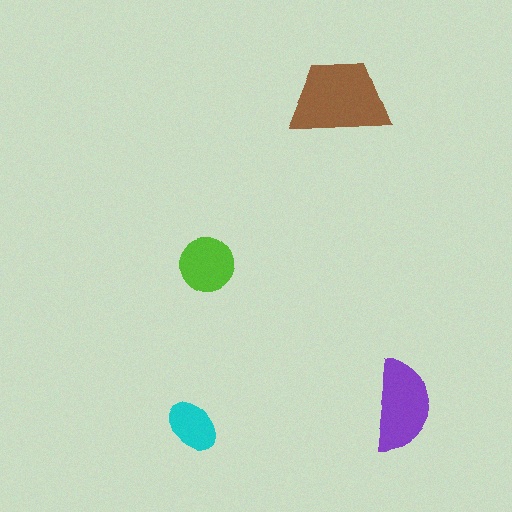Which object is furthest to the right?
The purple semicircle is rightmost.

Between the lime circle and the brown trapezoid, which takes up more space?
The brown trapezoid.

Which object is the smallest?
The cyan ellipse.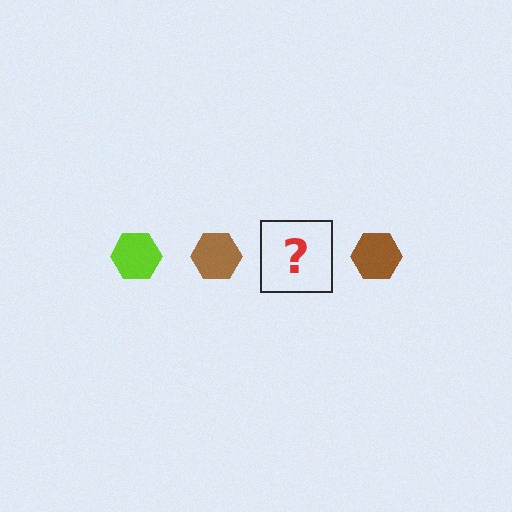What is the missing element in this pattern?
The missing element is a lime hexagon.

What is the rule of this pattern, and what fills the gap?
The rule is that the pattern cycles through lime, brown hexagons. The gap should be filled with a lime hexagon.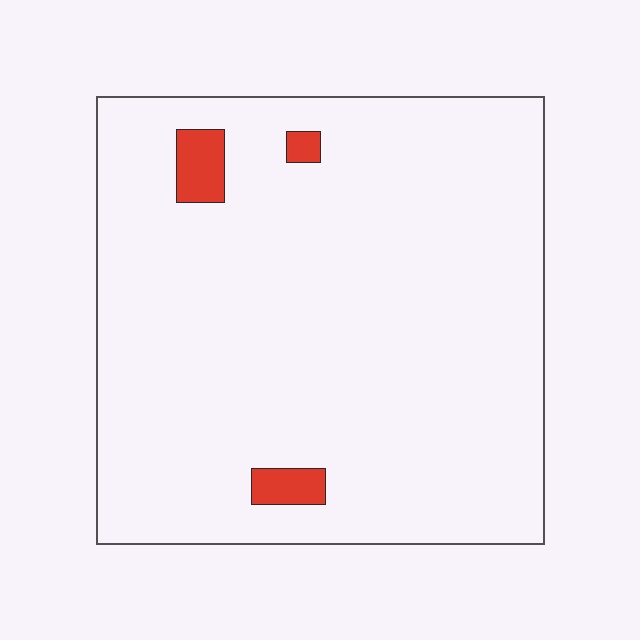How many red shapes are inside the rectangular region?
3.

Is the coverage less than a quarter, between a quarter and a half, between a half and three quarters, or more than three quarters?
Less than a quarter.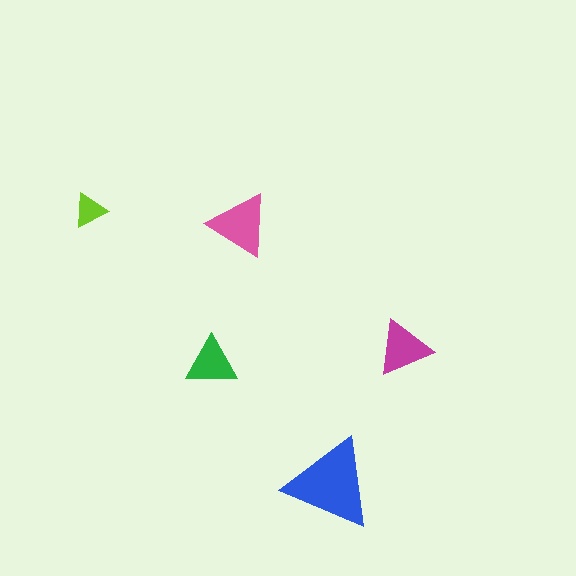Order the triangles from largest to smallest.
the blue one, the pink one, the magenta one, the green one, the lime one.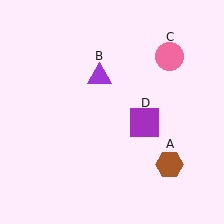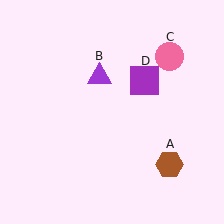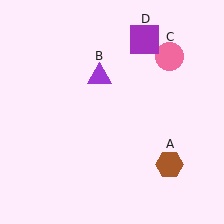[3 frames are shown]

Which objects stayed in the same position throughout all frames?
Brown hexagon (object A) and purple triangle (object B) and pink circle (object C) remained stationary.